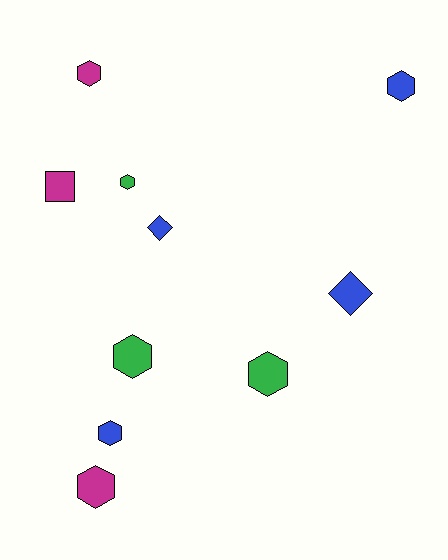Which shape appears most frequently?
Hexagon, with 7 objects.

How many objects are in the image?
There are 10 objects.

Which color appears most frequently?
Blue, with 4 objects.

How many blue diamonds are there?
There are 2 blue diamonds.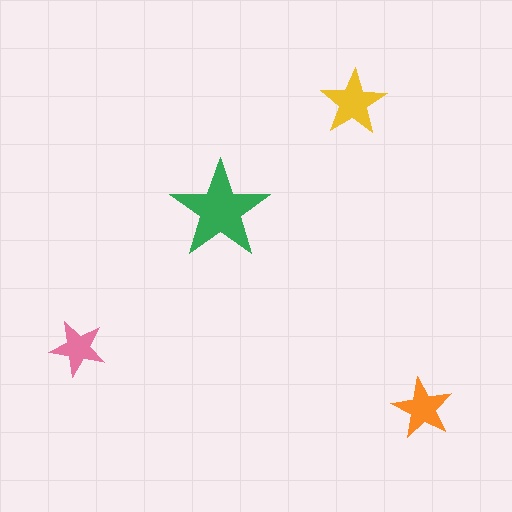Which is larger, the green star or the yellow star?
The green one.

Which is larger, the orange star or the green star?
The green one.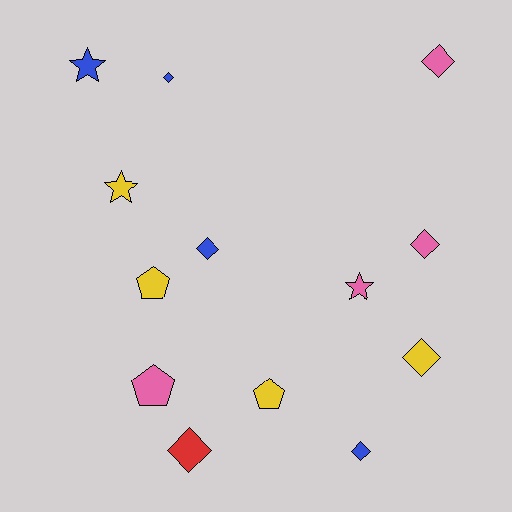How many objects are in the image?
There are 13 objects.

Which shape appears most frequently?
Diamond, with 7 objects.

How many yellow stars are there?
There is 1 yellow star.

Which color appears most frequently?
Blue, with 4 objects.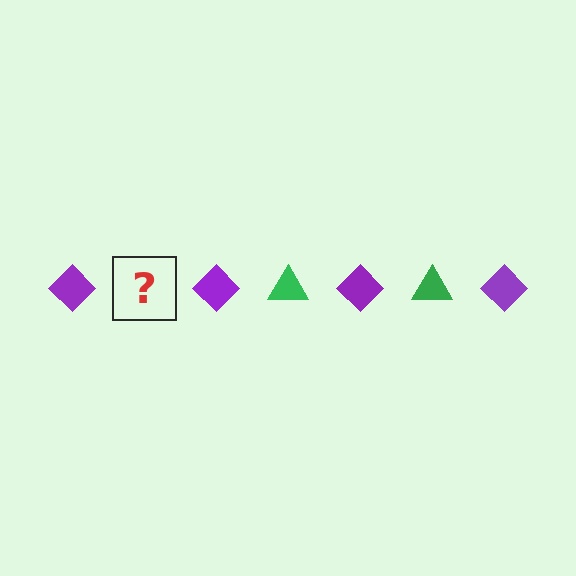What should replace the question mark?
The question mark should be replaced with a green triangle.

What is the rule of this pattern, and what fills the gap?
The rule is that the pattern alternates between purple diamond and green triangle. The gap should be filled with a green triangle.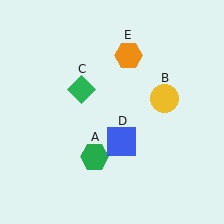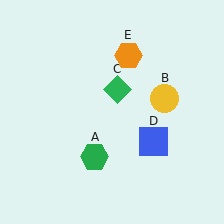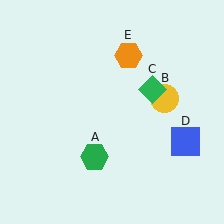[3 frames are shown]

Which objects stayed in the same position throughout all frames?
Green hexagon (object A) and yellow circle (object B) and orange hexagon (object E) remained stationary.